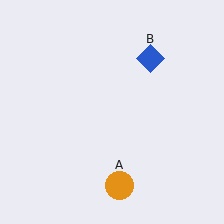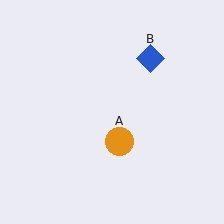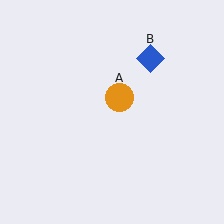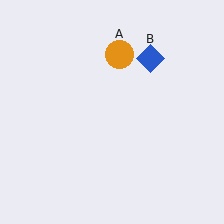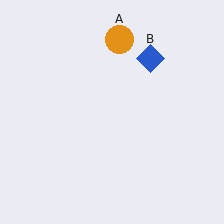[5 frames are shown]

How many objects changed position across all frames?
1 object changed position: orange circle (object A).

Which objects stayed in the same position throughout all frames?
Blue diamond (object B) remained stationary.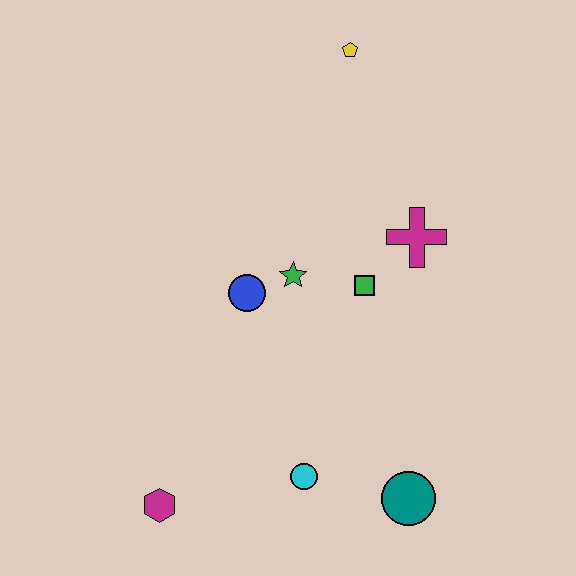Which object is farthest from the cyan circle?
The yellow pentagon is farthest from the cyan circle.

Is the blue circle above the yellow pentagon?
No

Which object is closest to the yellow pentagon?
The magenta cross is closest to the yellow pentagon.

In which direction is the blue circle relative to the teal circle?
The blue circle is above the teal circle.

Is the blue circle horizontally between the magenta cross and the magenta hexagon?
Yes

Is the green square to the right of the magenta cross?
No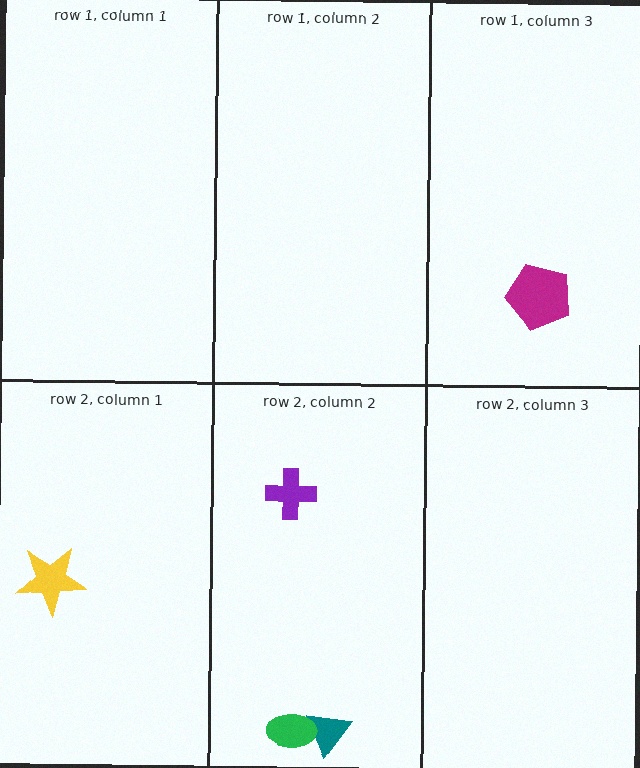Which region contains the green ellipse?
The row 2, column 2 region.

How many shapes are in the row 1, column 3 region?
1.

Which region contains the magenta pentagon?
The row 1, column 3 region.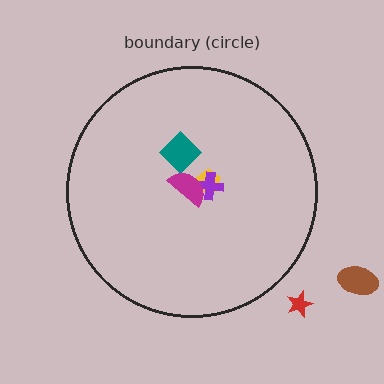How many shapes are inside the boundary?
4 inside, 2 outside.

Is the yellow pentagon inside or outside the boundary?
Inside.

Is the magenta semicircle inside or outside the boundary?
Inside.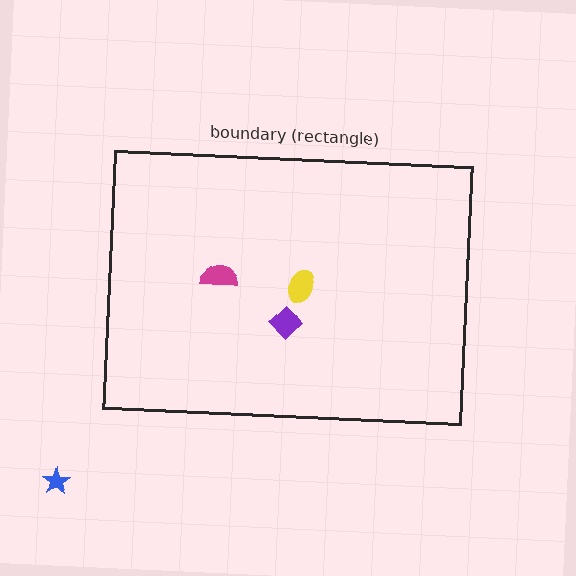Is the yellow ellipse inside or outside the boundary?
Inside.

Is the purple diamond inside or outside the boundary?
Inside.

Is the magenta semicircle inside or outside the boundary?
Inside.